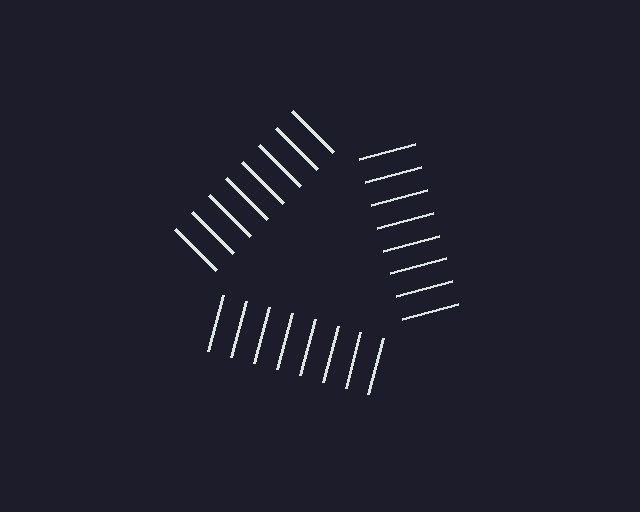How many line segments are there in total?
24 — 8 along each of the 3 edges.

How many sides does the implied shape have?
3 sides — the line-ends trace a triangle.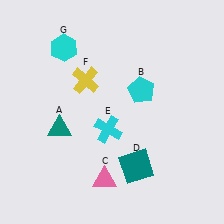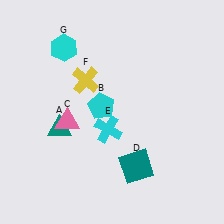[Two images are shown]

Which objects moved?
The objects that moved are: the cyan pentagon (B), the pink triangle (C).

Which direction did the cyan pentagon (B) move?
The cyan pentagon (B) moved left.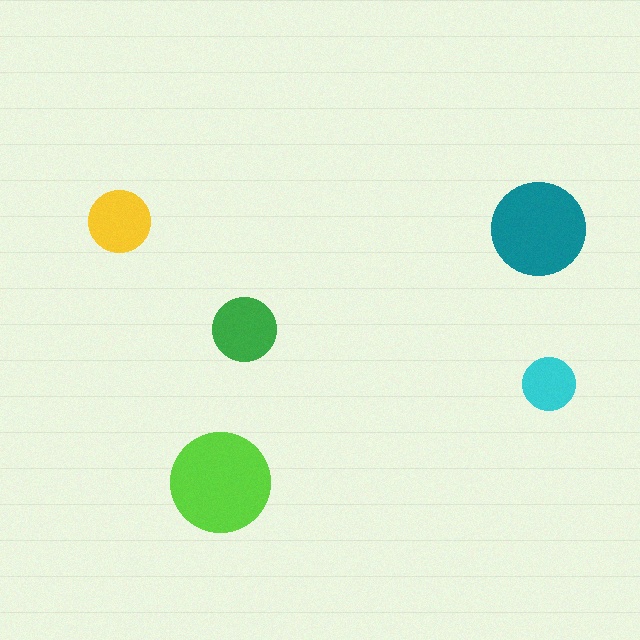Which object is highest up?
The yellow circle is topmost.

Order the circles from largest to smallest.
the lime one, the teal one, the green one, the yellow one, the cyan one.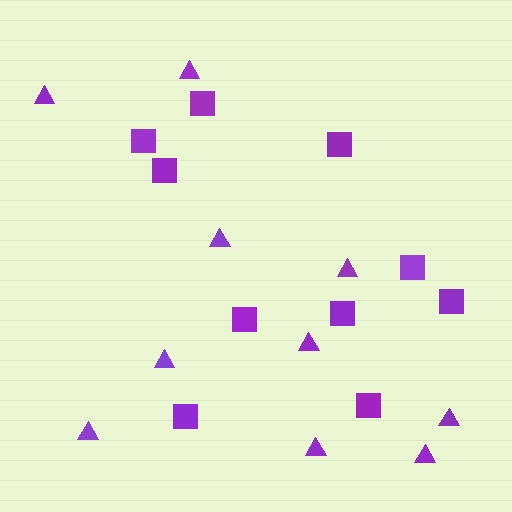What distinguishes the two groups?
There are 2 groups: one group of triangles (10) and one group of squares (10).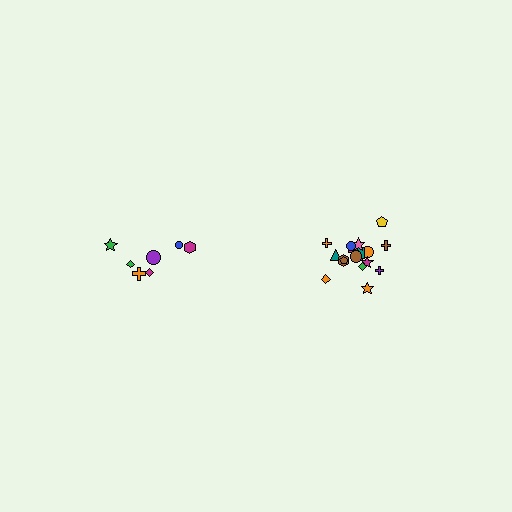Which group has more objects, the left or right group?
The right group.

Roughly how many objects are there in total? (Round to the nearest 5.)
Roughly 25 objects in total.